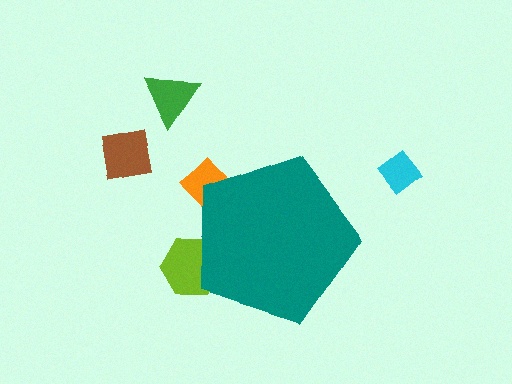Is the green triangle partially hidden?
No, the green triangle is fully visible.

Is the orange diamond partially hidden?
Yes, the orange diamond is partially hidden behind the teal pentagon.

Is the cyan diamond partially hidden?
No, the cyan diamond is fully visible.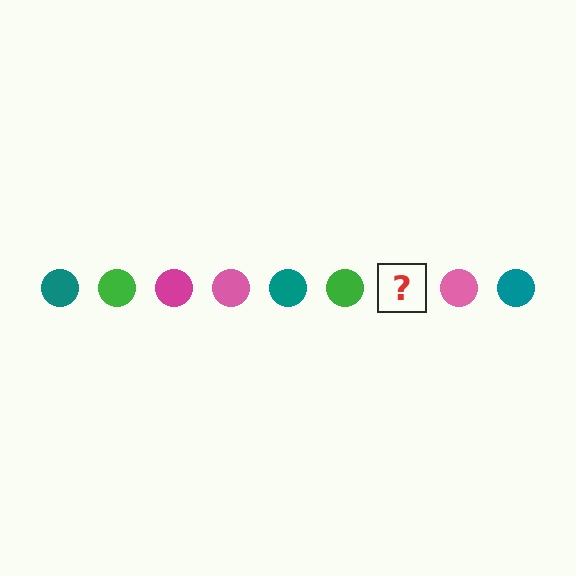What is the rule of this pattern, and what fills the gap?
The rule is that the pattern cycles through teal, green, magenta, pink circles. The gap should be filled with a magenta circle.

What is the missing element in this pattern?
The missing element is a magenta circle.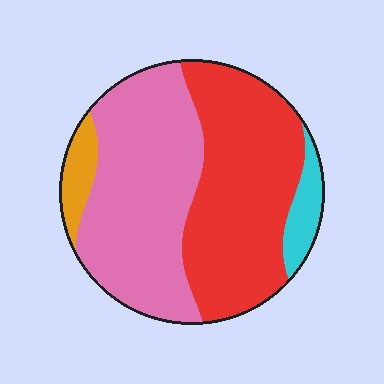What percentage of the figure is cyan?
Cyan takes up less than a quarter of the figure.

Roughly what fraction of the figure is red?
Red takes up about two fifths (2/5) of the figure.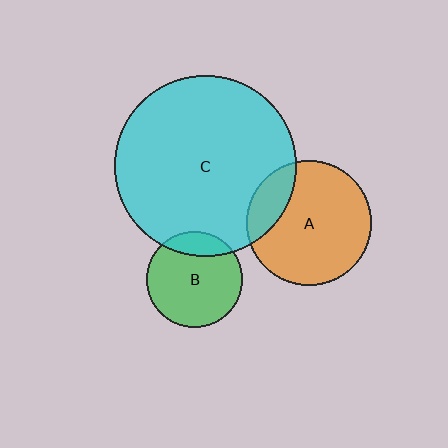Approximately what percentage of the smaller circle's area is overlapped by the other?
Approximately 15%.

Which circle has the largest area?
Circle C (cyan).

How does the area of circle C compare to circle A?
Approximately 2.1 times.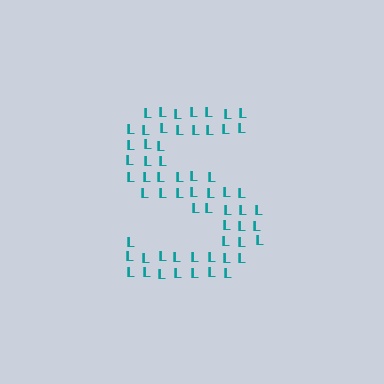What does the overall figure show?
The overall figure shows the letter S.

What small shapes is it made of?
It is made of small letter L's.